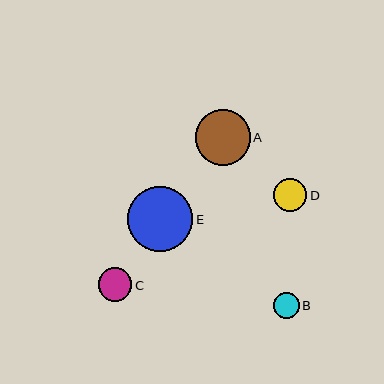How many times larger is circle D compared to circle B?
Circle D is approximately 1.3 times the size of circle B.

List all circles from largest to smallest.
From largest to smallest: E, A, C, D, B.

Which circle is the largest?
Circle E is the largest with a size of approximately 65 pixels.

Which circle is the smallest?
Circle B is the smallest with a size of approximately 26 pixels.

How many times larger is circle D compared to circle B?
Circle D is approximately 1.3 times the size of circle B.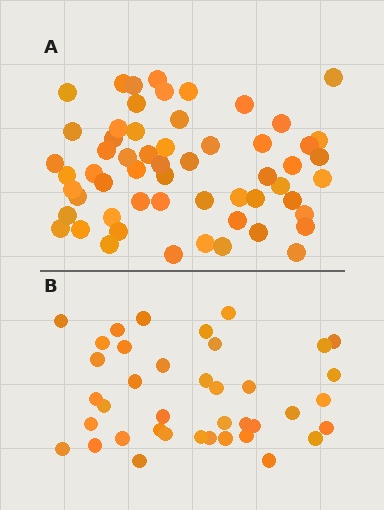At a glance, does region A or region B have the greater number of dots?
Region A (the top region) has more dots.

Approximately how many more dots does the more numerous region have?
Region A has approximately 20 more dots than region B.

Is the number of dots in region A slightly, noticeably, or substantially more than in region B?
Region A has substantially more. The ratio is roughly 1.5 to 1.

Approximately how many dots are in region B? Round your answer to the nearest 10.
About 40 dots. (The exact count is 39, which rounds to 40.)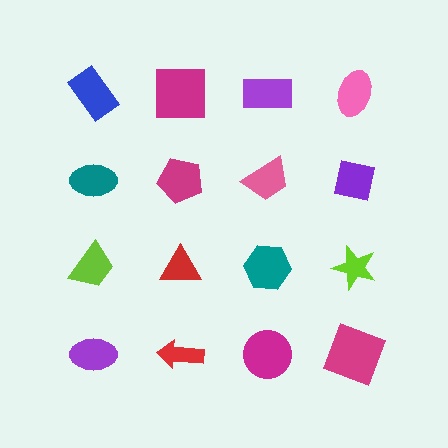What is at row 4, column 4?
A magenta square.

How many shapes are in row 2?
4 shapes.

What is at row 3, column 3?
A teal hexagon.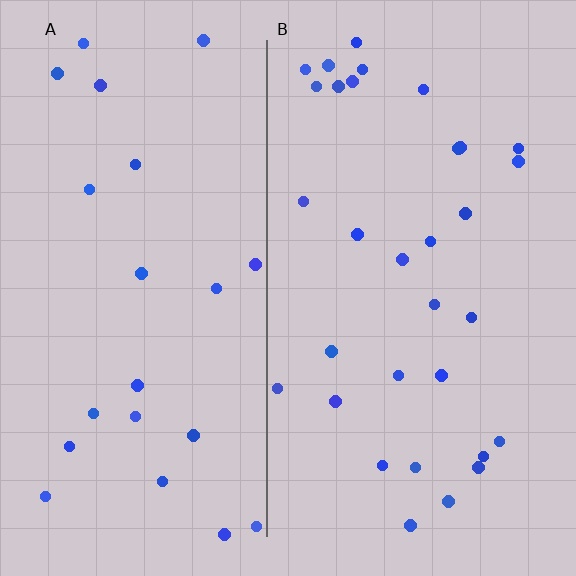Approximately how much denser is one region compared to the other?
Approximately 1.4× — region B over region A.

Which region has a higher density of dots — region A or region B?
B (the right).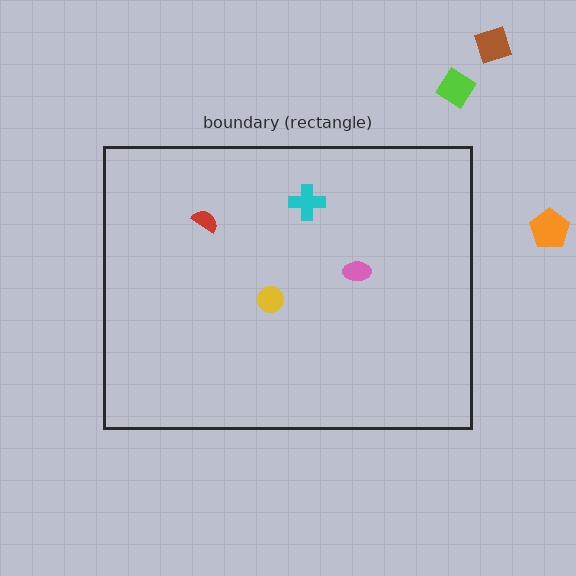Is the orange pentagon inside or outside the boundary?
Outside.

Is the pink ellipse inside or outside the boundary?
Inside.